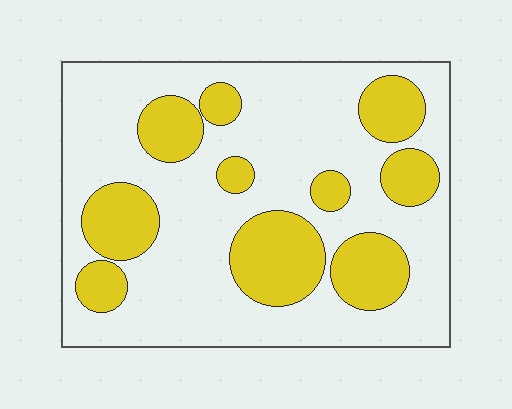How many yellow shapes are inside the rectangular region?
10.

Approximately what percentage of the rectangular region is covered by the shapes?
Approximately 30%.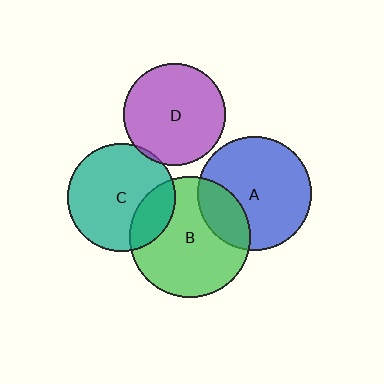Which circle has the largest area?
Circle B (green).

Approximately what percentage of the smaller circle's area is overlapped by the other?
Approximately 5%.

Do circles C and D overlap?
Yes.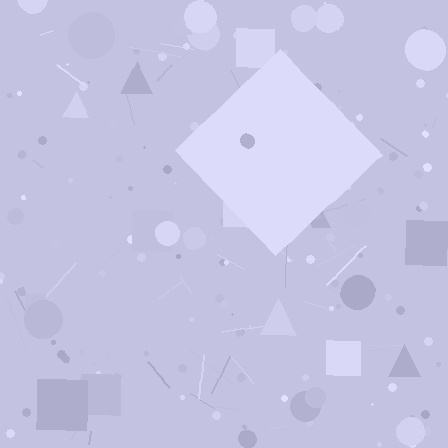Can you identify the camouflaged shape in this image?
The camouflaged shape is a diamond.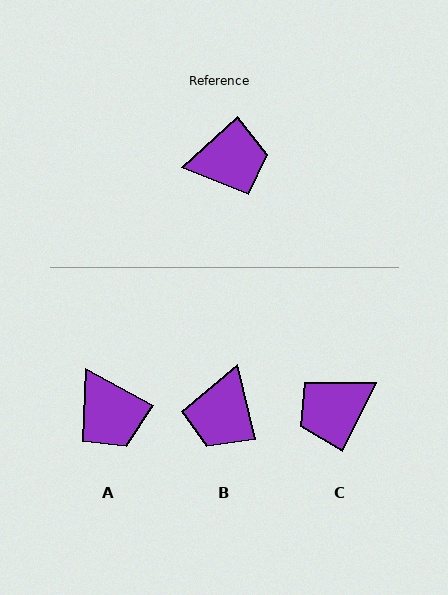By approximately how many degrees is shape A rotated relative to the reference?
Approximately 71 degrees clockwise.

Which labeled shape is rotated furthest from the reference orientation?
C, about 159 degrees away.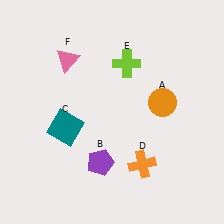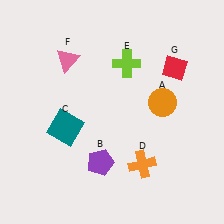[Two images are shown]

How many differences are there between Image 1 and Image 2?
There is 1 difference between the two images.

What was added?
A red diamond (G) was added in Image 2.